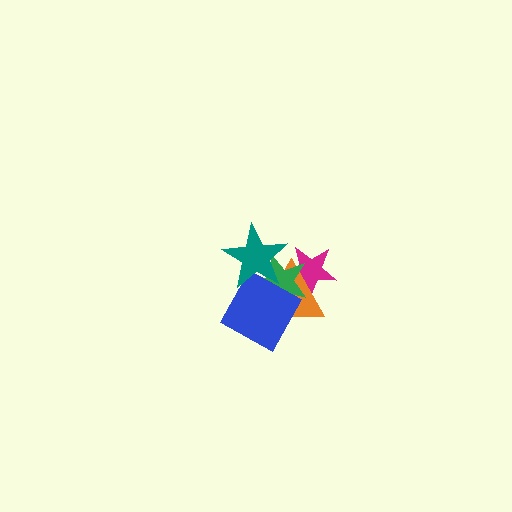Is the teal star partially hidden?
No, no other shape covers it.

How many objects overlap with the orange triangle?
4 objects overlap with the orange triangle.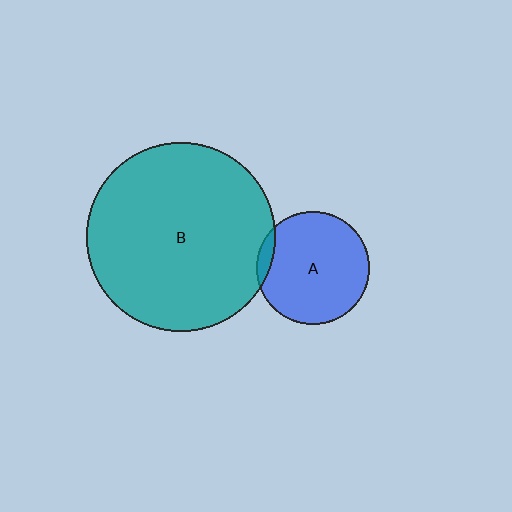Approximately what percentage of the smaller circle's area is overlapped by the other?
Approximately 5%.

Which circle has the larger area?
Circle B (teal).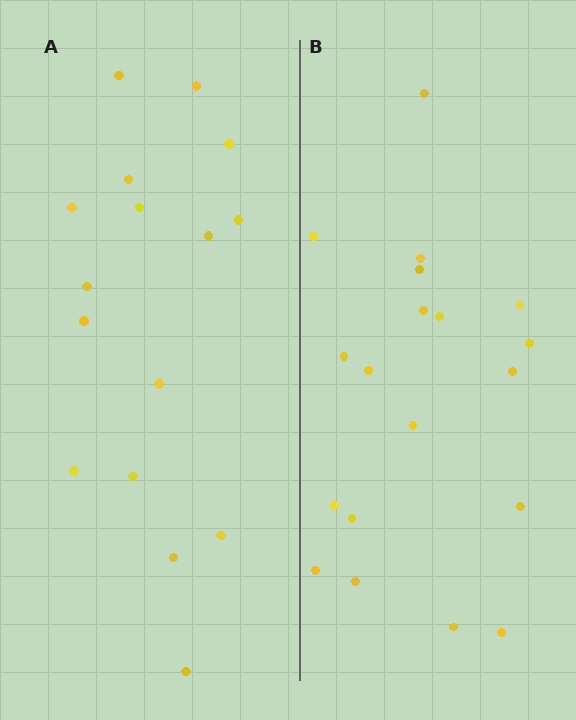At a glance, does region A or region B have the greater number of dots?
Region B (the right region) has more dots.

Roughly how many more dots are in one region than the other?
Region B has just a few more — roughly 2 or 3 more dots than region A.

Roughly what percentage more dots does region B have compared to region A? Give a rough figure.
About 20% more.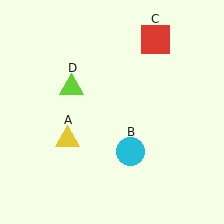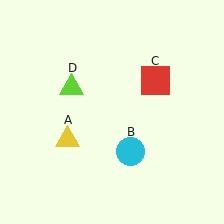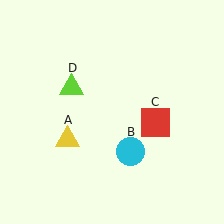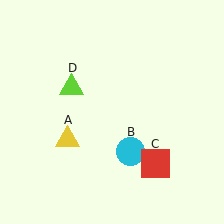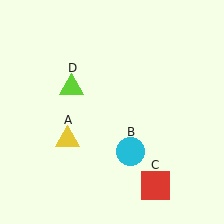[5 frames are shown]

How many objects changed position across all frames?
1 object changed position: red square (object C).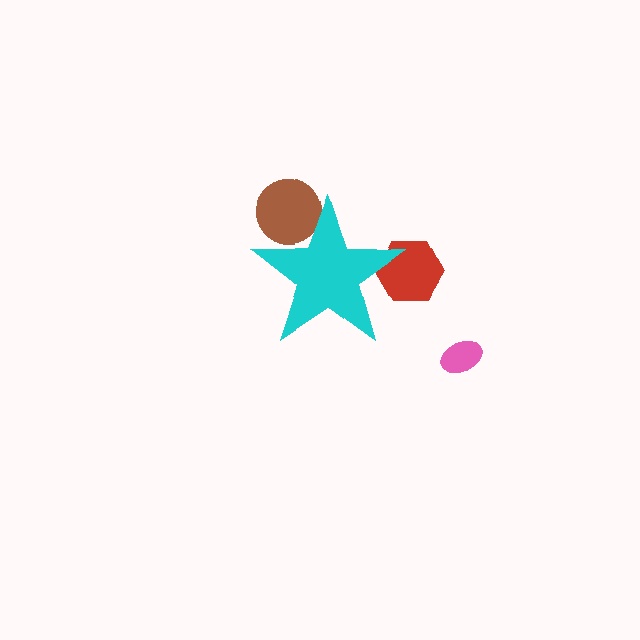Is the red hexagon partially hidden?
Yes, the red hexagon is partially hidden behind the cyan star.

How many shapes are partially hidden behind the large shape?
2 shapes are partially hidden.